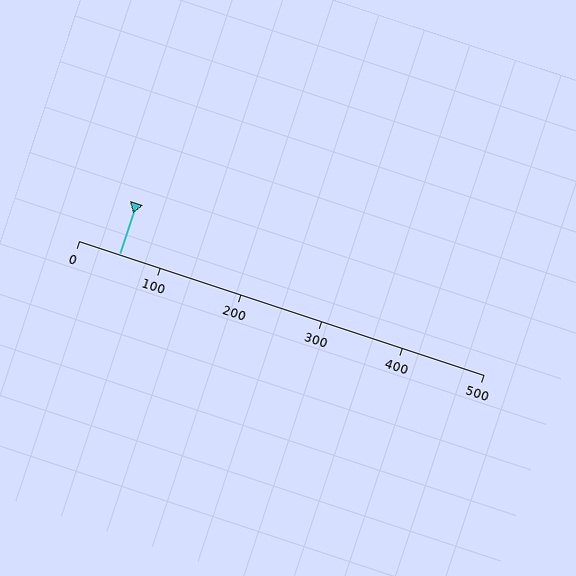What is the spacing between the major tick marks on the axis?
The major ticks are spaced 100 apart.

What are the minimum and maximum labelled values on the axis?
The axis runs from 0 to 500.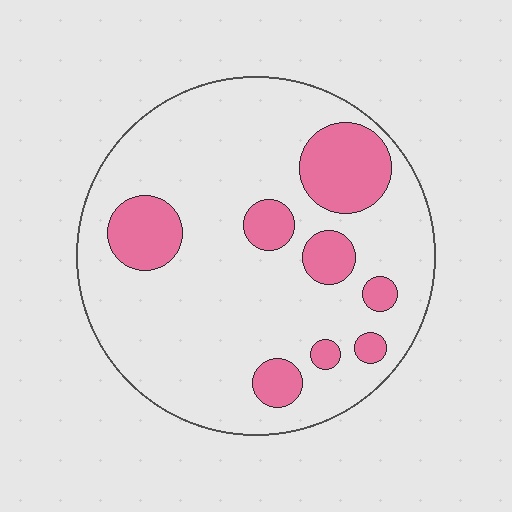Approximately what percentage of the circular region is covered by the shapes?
Approximately 20%.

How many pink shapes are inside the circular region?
8.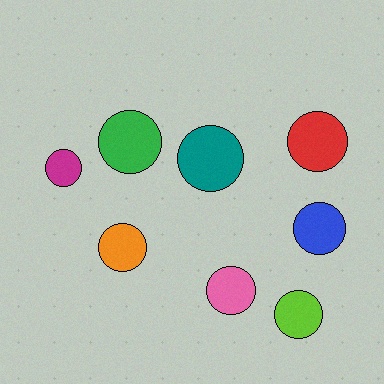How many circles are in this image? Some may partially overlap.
There are 8 circles.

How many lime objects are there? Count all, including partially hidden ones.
There is 1 lime object.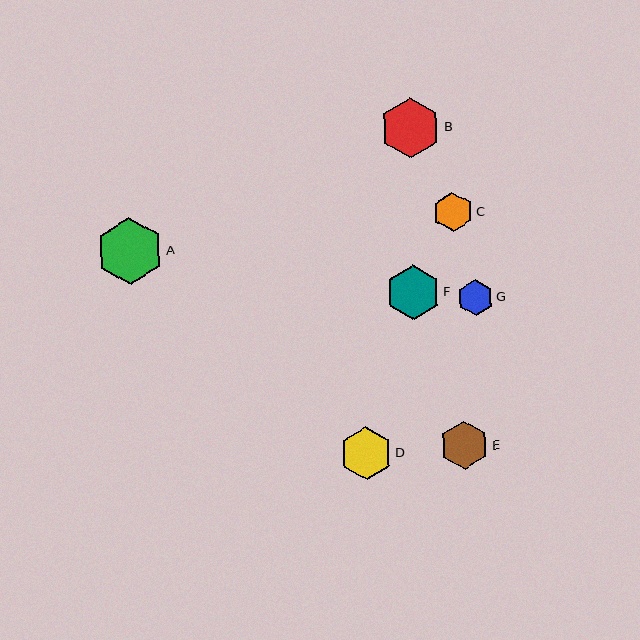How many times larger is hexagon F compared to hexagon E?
Hexagon F is approximately 1.1 times the size of hexagon E.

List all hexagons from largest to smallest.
From largest to smallest: A, B, F, D, E, C, G.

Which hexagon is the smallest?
Hexagon G is the smallest with a size of approximately 36 pixels.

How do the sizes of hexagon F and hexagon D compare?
Hexagon F and hexagon D are approximately the same size.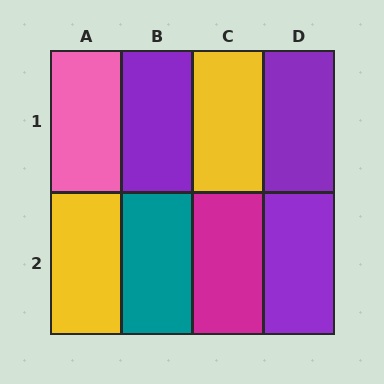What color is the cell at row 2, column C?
Magenta.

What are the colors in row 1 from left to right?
Pink, purple, yellow, purple.